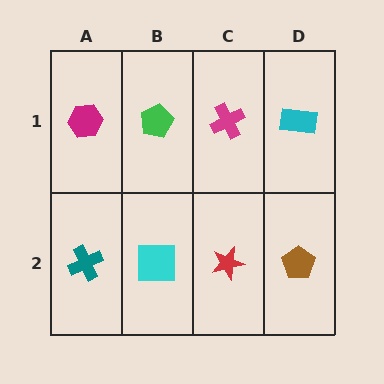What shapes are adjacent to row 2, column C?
A magenta cross (row 1, column C), a cyan square (row 2, column B), a brown pentagon (row 2, column D).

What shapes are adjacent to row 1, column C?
A red star (row 2, column C), a green pentagon (row 1, column B), a cyan rectangle (row 1, column D).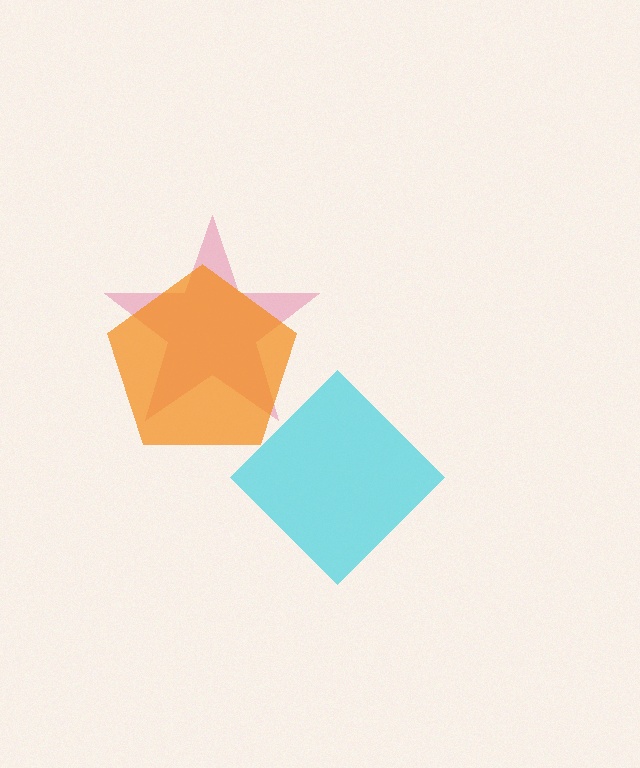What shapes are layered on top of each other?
The layered shapes are: a pink star, an orange pentagon, a cyan diamond.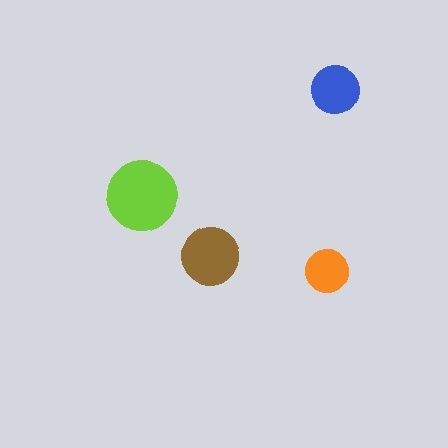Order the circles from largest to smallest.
the lime one, the brown one, the blue one, the orange one.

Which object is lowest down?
The orange circle is bottommost.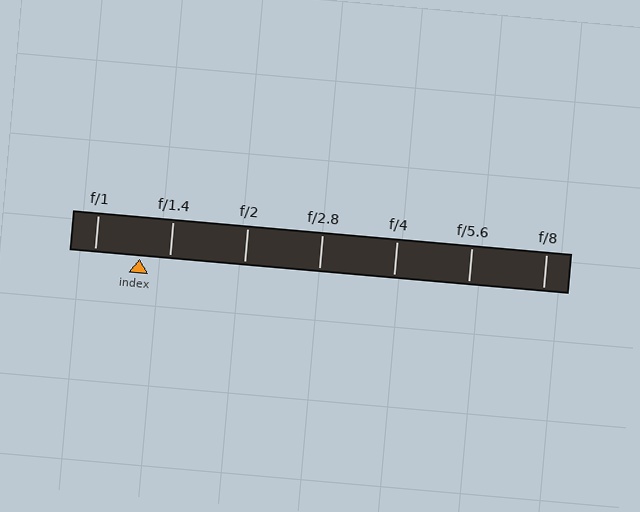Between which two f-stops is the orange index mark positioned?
The index mark is between f/1 and f/1.4.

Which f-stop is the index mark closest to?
The index mark is closest to f/1.4.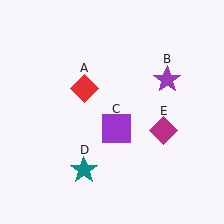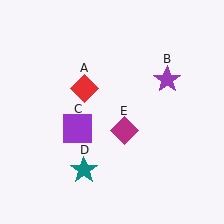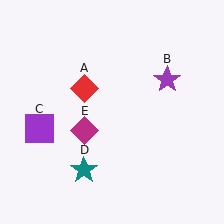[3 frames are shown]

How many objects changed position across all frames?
2 objects changed position: purple square (object C), magenta diamond (object E).